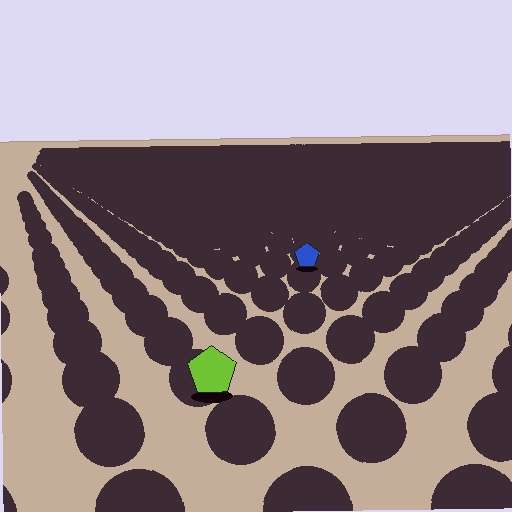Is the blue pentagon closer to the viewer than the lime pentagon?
No. The lime pentagon is closer — you can tell from the texture gradient: the ground texture is coarser near it.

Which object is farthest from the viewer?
The blue pentagon is farthest from the viewer. It appears smaller and the ground texture around it is denser.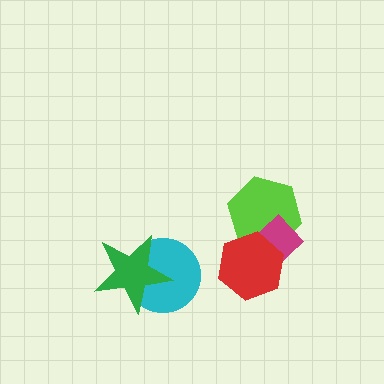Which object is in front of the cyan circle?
The green star is in front of the cyan circle.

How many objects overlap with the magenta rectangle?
2 objects overlap with the magenta rectangle.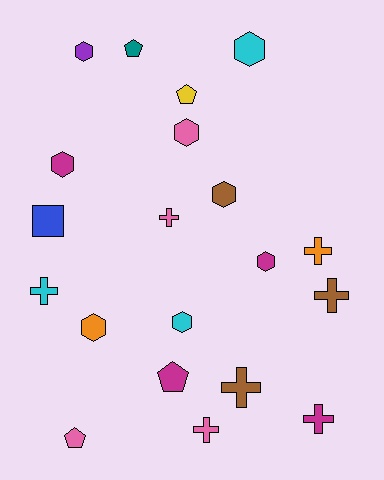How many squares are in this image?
There is 1 square.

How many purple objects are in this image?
There is 1 purple object.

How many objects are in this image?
There are 20 objects.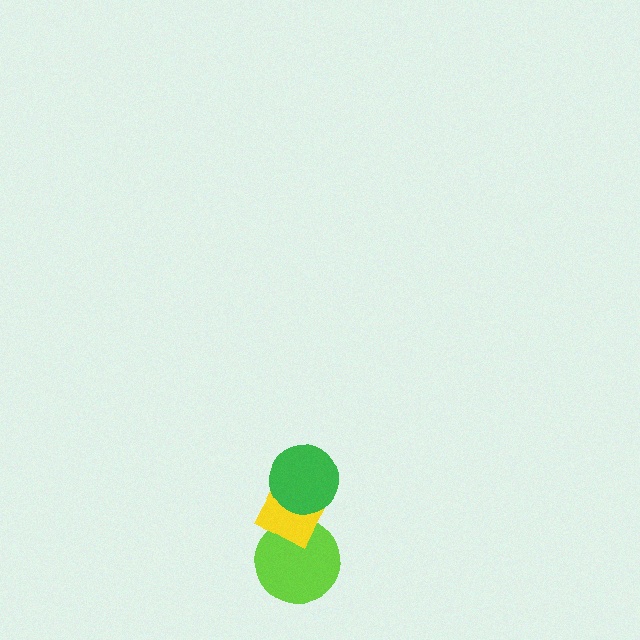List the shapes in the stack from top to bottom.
From top to bottom: the green circle, the yellow diamond, the lime circle.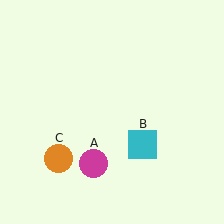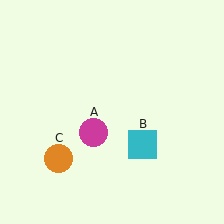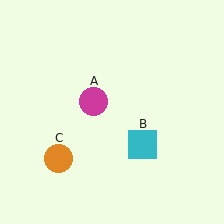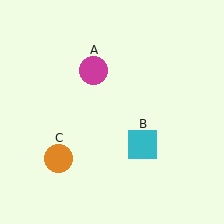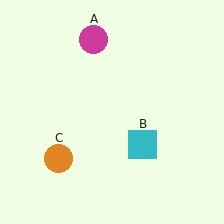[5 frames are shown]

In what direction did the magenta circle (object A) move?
The magenta circle (object A) moved up.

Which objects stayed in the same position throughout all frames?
Cyan square (object B) and orange circle (object C) remained stationary.